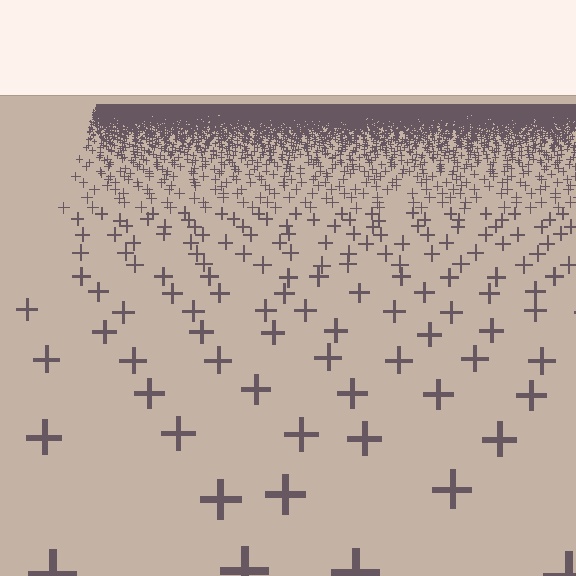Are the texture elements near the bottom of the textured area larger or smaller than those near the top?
Larger. Near the bottom, elements are closer to the viewer and appear at a bigger on-screen size.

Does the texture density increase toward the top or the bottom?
Density increases toward the top.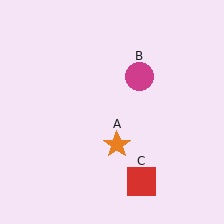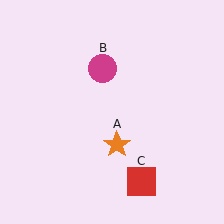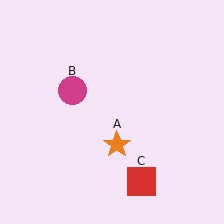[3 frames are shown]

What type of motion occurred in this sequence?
The magenta circle (object B) rotated counterclockwise around the center of the scene.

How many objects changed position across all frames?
1 object changed position: magenta circle (object B).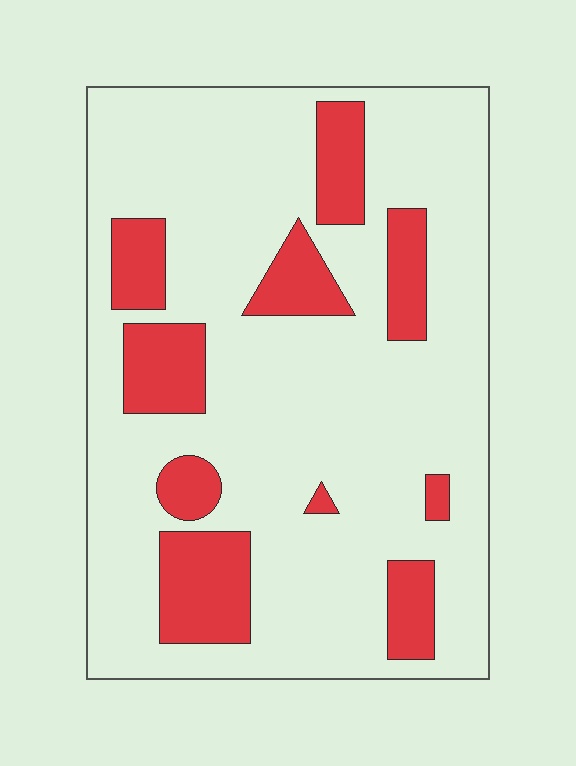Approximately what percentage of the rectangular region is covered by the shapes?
Approximately 20%.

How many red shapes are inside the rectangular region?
10.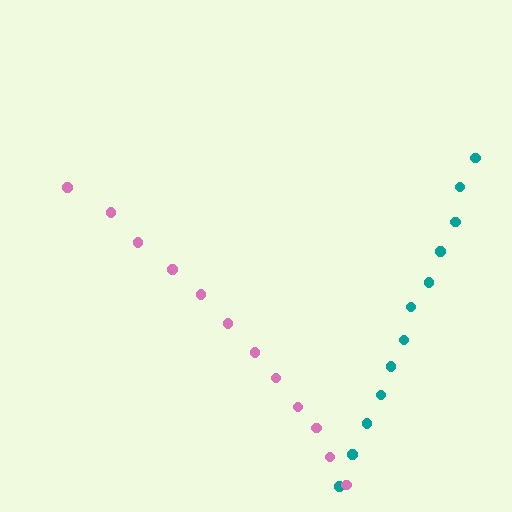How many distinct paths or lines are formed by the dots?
There are 2 distinct paths.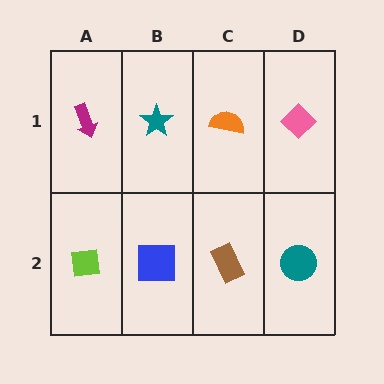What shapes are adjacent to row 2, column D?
A pink diamond (row 1, column D), a brown rectangle (row 2, column C).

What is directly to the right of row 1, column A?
A teal star.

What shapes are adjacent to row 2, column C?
An orange semicircle (row 1, column C), a blue square (row 2, column B), a teal circle (row 2, column D).